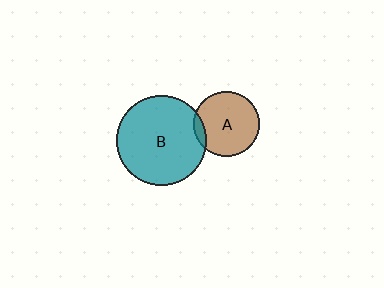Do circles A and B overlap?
Yes.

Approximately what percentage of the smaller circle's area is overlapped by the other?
Approximately 10%.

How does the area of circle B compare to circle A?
Approximately 1.9 times.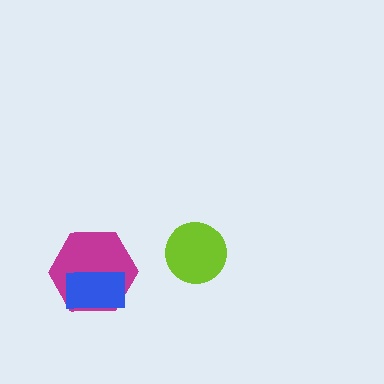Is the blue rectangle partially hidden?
No, no other shape covers it.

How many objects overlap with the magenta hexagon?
1 object overlaps with the magenta hexagon.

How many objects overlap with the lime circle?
0 objects overlap with the lime circle.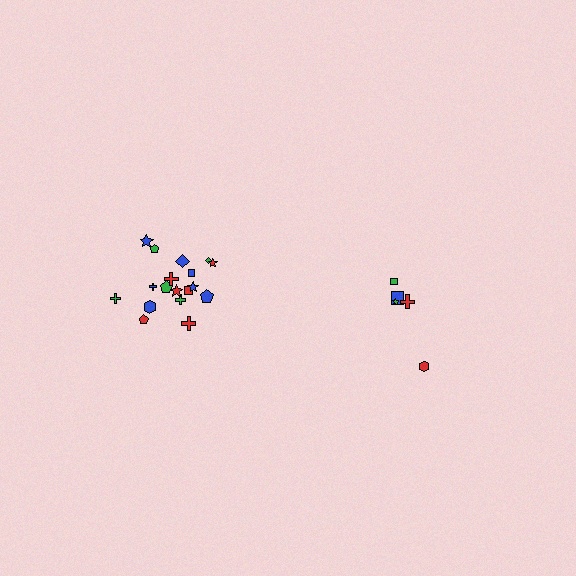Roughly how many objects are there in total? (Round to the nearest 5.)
Roughly 25 objects in total.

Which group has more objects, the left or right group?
The left group.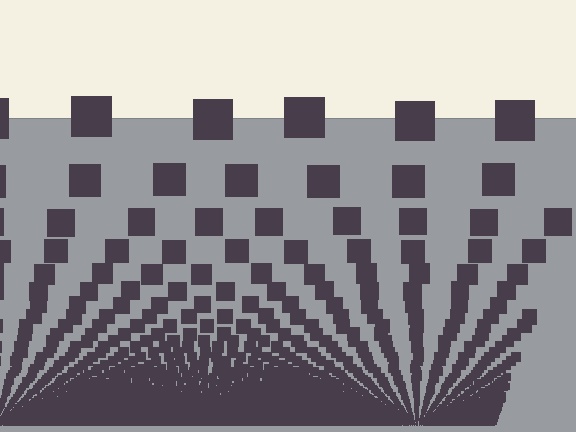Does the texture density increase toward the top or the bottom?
Density increases toward the bottom.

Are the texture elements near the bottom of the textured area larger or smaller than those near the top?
Smaller. The gradient is inverted — elements near the bottom are smaller and denser.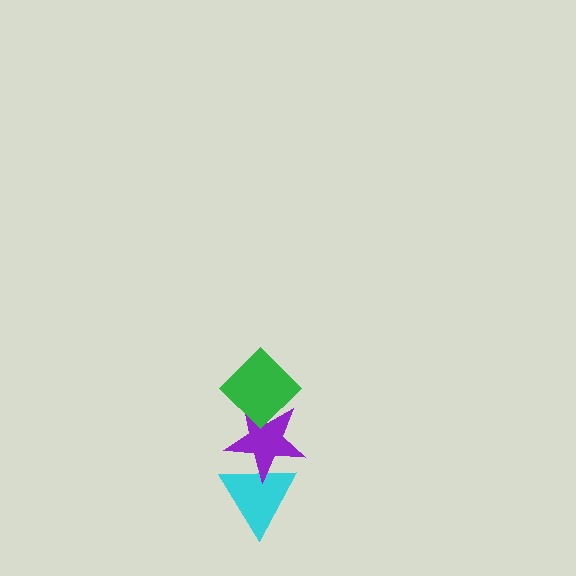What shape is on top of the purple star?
The green diamond is on top of the purple star.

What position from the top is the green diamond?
The green diamond is 1st from the top.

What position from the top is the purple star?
The purple star is 2nd from the top.